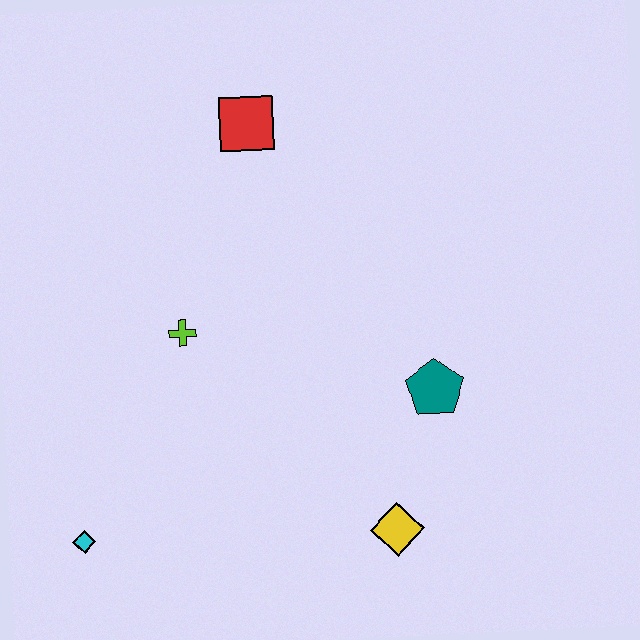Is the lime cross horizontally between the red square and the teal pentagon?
No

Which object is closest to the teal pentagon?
The yellow diamond is closest to the teal pentagon.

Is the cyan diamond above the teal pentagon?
No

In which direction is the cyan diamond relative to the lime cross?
The cyan diamond is below the lime cross.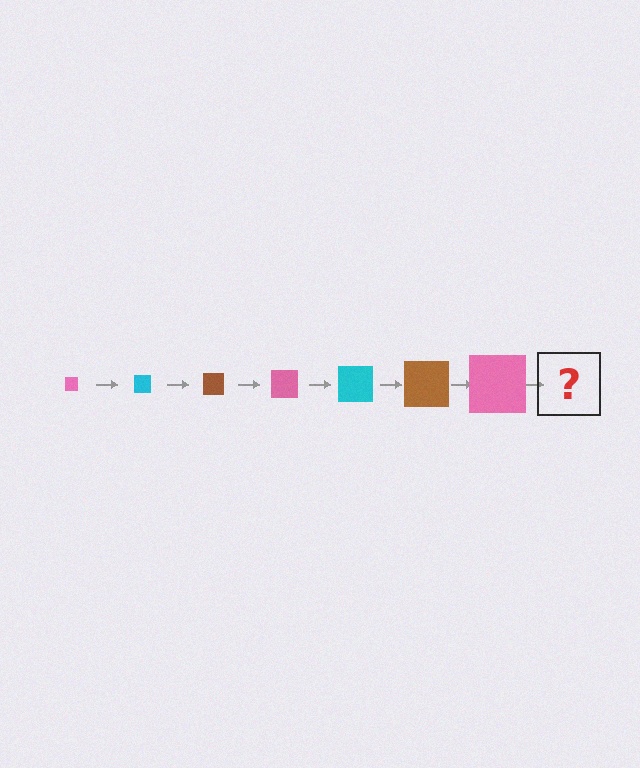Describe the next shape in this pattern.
It should be a cyan square, larger than the previous one.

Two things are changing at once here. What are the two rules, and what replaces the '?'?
The two rules are that the square grows larger each step and the color cycles through pink, cyan, and brown. The '?' should be a cyan square, larger than the previous one.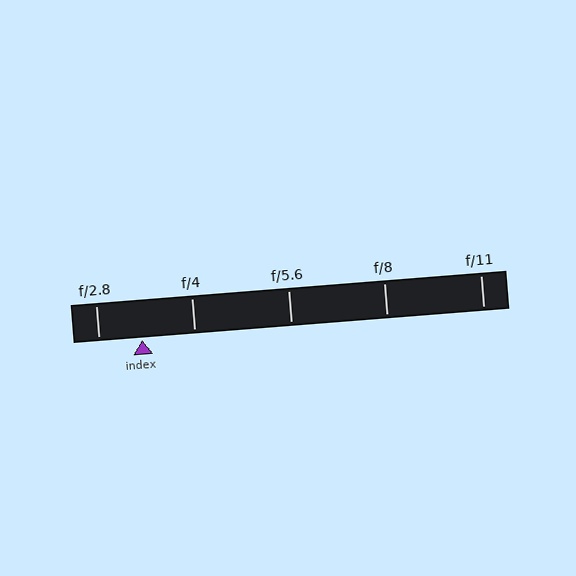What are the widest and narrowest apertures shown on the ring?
The widest aperture shown is f/2.8 and the narrowest is f/11.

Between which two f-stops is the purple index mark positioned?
The index mark is between f/2.8 and f/4.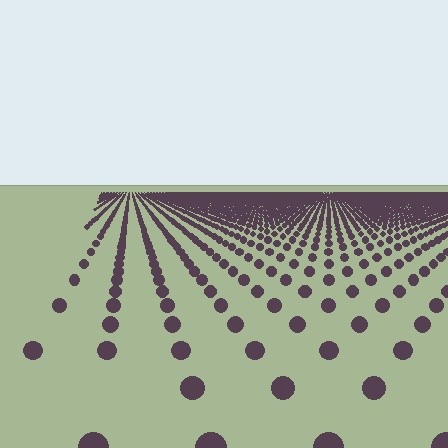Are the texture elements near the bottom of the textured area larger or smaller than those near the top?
Larger. Near the bottom, elements are closer to the viewer and appear at a bigger on-screen size.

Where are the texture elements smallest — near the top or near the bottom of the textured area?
Near the top.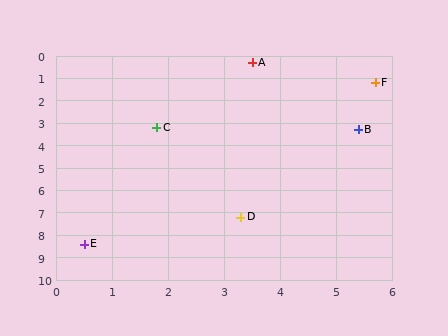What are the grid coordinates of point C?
Point C is at approximately (1.8, 3.2).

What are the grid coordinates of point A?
Point A is at approximately (3.5, 0.3).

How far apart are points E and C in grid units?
Points E and C are about 5.4 grid units apart.